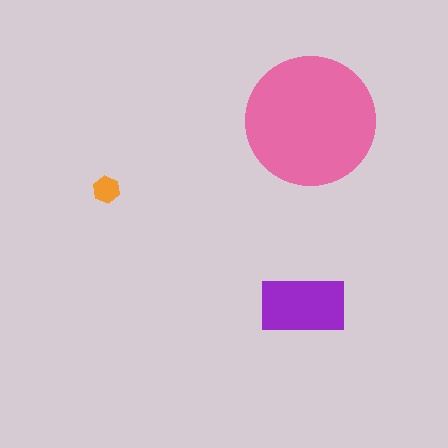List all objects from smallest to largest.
The orange hexagon, the purple rectangle, the pink circle.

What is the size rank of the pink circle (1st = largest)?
1st.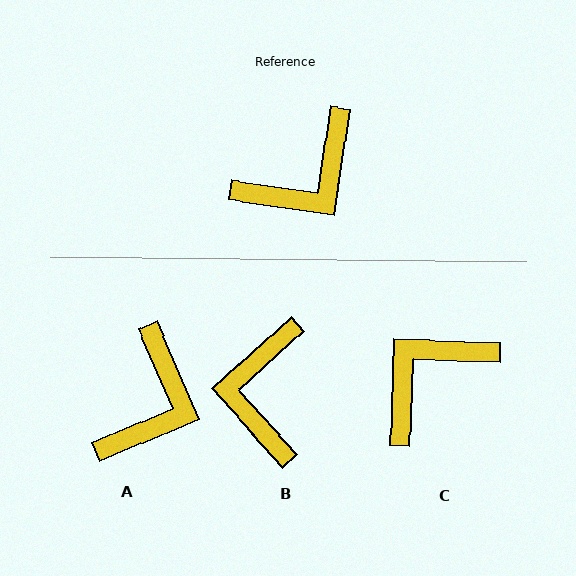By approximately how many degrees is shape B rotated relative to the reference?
Approximately 130 degrees clockwise.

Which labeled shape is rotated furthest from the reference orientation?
C, about 174 degrees away.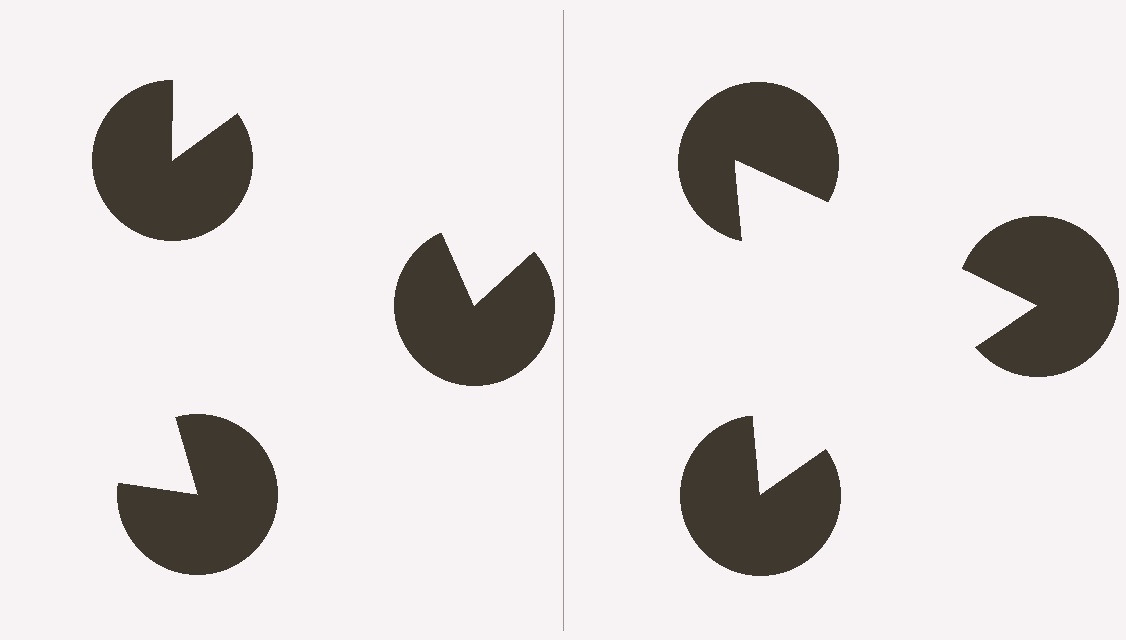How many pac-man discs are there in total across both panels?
6 — 3 on each side.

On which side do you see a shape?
An illusory triangle appears on the right side. On the left side the wedge cuts are rotated, so no coherent shape forms.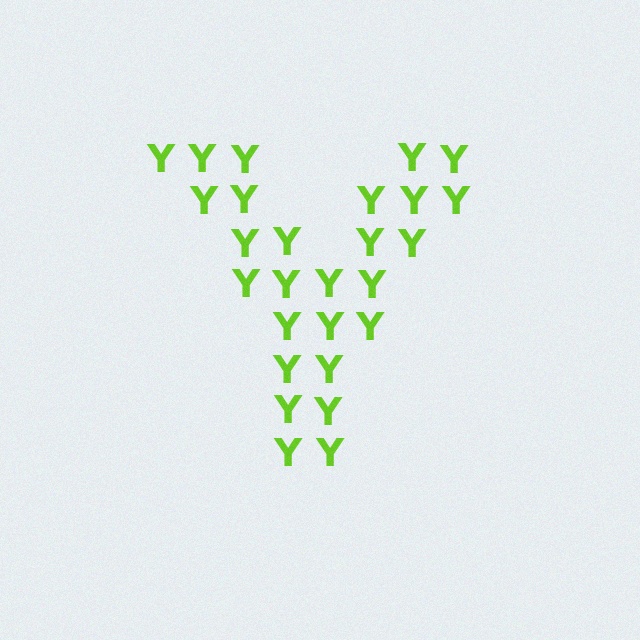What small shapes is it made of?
It is made of small letter Y's.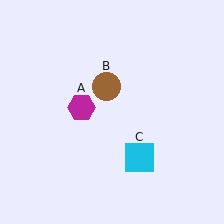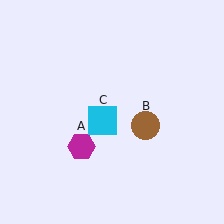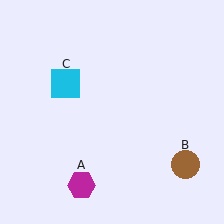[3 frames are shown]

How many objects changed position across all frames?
3 objects changed position: magenta hexagon (object A), brown circle (object B), cyan square (object C).